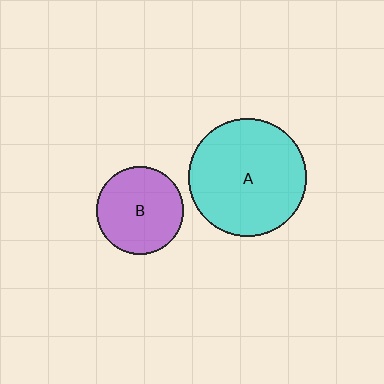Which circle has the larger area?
Circle A (cyan).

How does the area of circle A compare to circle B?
Approximately 1.8 times.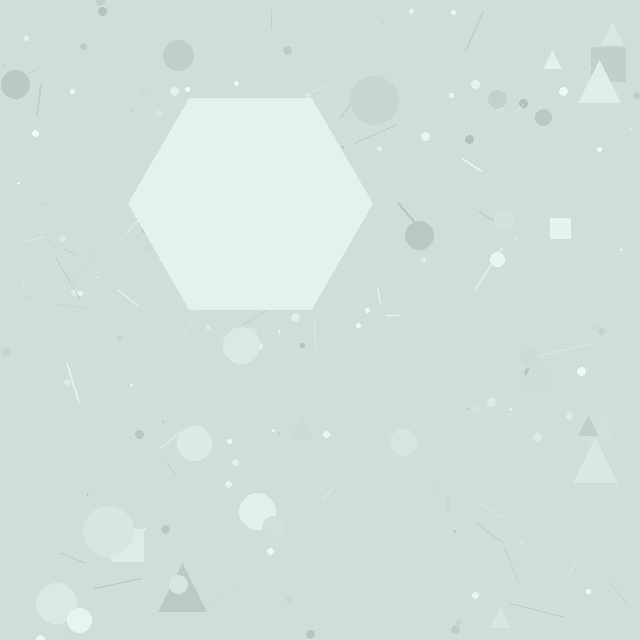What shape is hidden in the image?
A hexagon is hidden in the image.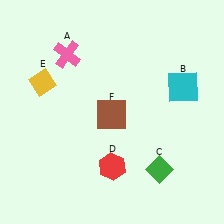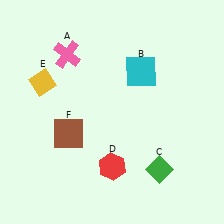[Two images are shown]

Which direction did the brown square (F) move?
The brown square (F) moved left.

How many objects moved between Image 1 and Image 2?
2 objects moved between the two images.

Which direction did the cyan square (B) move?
The cyan square (B) moved left.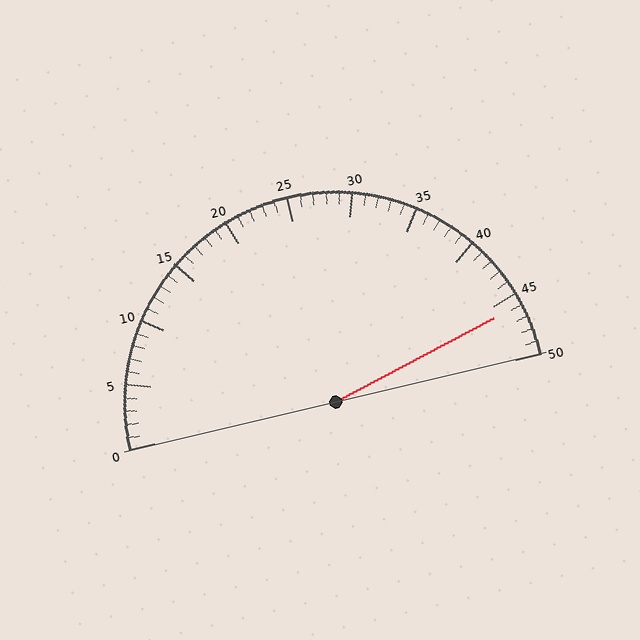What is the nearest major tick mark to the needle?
The nearest major tick mark is 45.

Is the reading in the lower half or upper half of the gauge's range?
The reading is in the upper half of the range (0 to 50).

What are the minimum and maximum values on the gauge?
The gauge ranges from 0 to 50.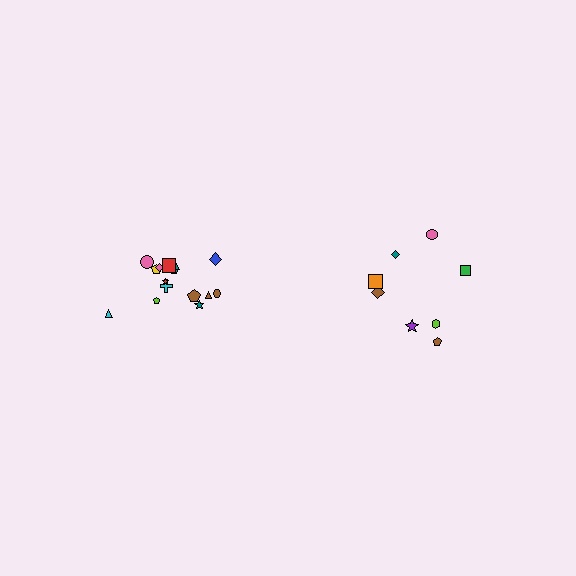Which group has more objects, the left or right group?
The left group.